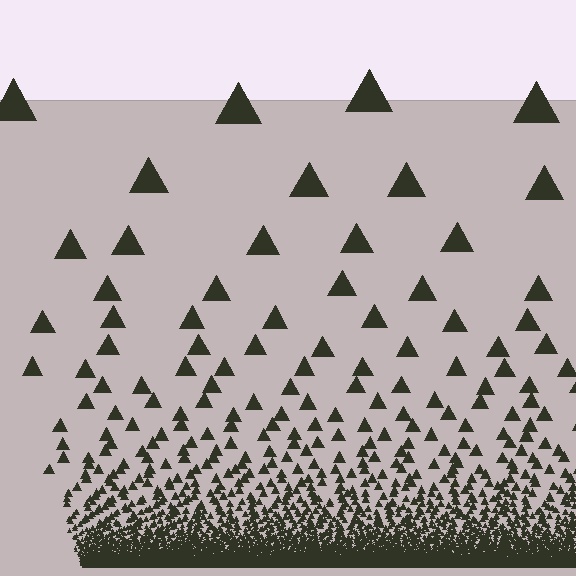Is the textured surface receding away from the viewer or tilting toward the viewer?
The surface appears to tilt toward the viewer. Texture elements get larger and sparser toward the top.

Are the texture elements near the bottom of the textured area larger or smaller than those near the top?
Smaller. The gradient is inverted — elements near the bottom are smaller and denser.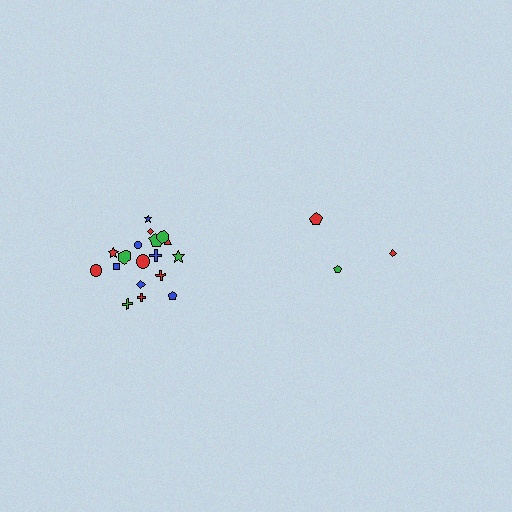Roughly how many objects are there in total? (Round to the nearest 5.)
Roughly 20 objects in total.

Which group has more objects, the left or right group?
The left group.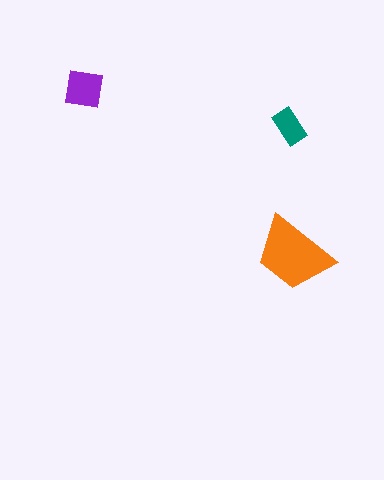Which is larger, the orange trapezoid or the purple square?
The orange trapezoid.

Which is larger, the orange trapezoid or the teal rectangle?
The orange trapezoid.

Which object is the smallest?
The teal rectangle.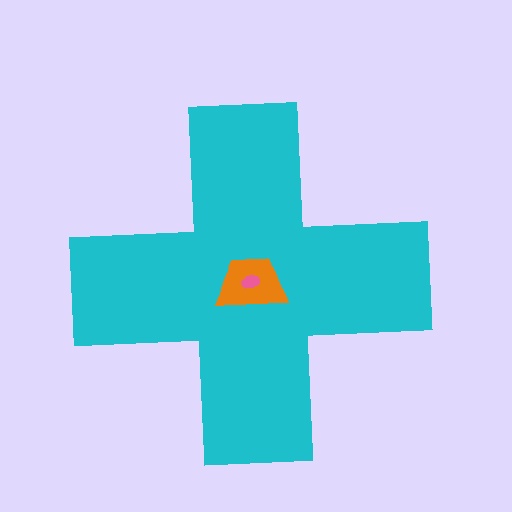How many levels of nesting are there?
3.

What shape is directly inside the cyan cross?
The orange trapezoid.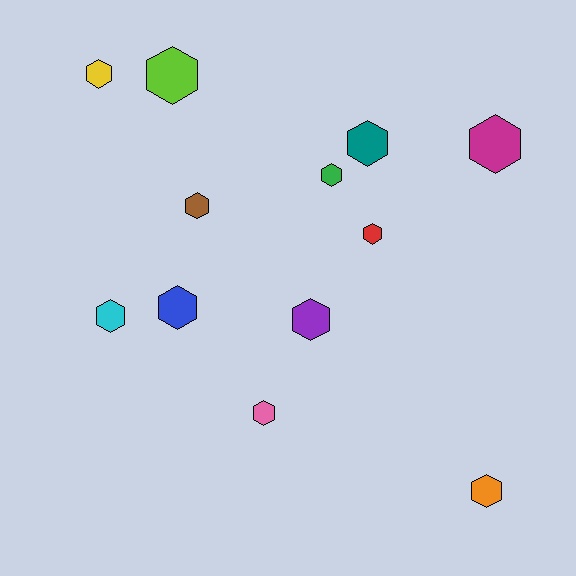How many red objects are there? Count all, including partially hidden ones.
There is 1 red object.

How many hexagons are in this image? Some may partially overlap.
There are 12 hexagons.